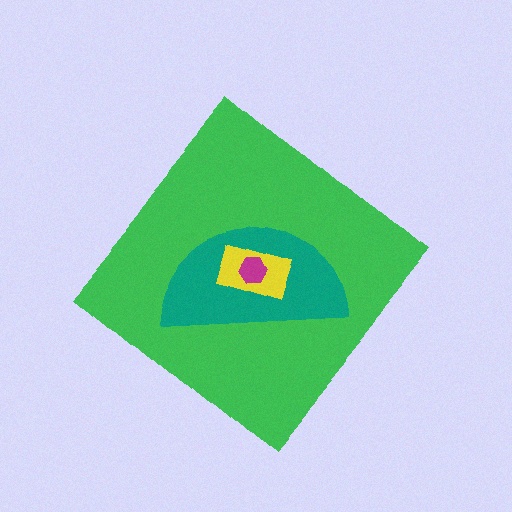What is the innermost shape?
The magenta hexagon.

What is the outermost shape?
The green diamond.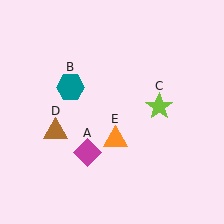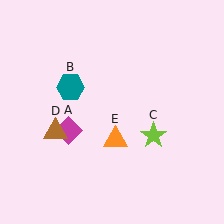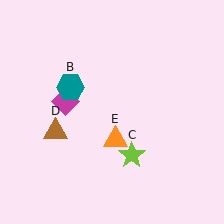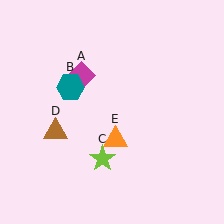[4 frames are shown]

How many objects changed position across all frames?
2 objects changed position: magenta diamond (object A), lime star (object C).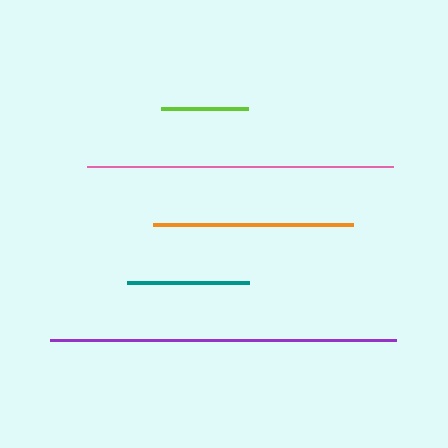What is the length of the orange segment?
The orange segment is approximately 199 pixels long.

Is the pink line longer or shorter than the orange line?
The pink line is longer than the orange line.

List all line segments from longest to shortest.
From longest to shortest: purple, pink, orange, teal, lime.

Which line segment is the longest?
The purple line is the longest at approximately 347 pixels.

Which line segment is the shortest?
The lime line is the shortest at approximately 87 pixels.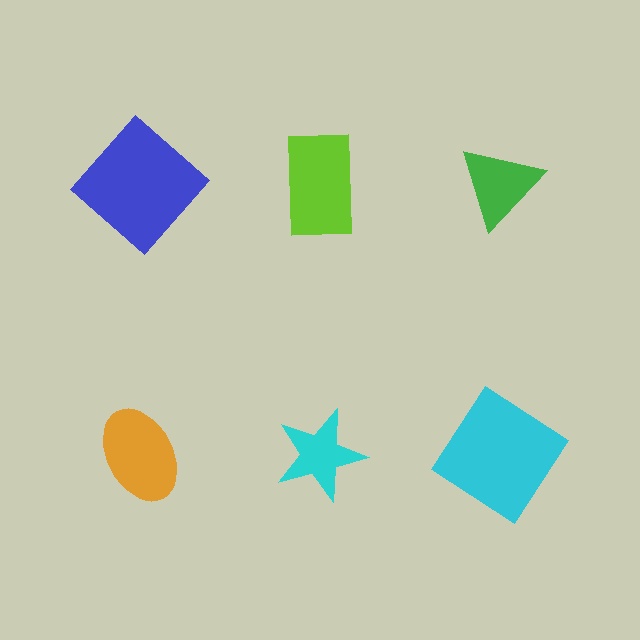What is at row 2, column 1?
An orange ellipse.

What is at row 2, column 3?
A cyan diamond.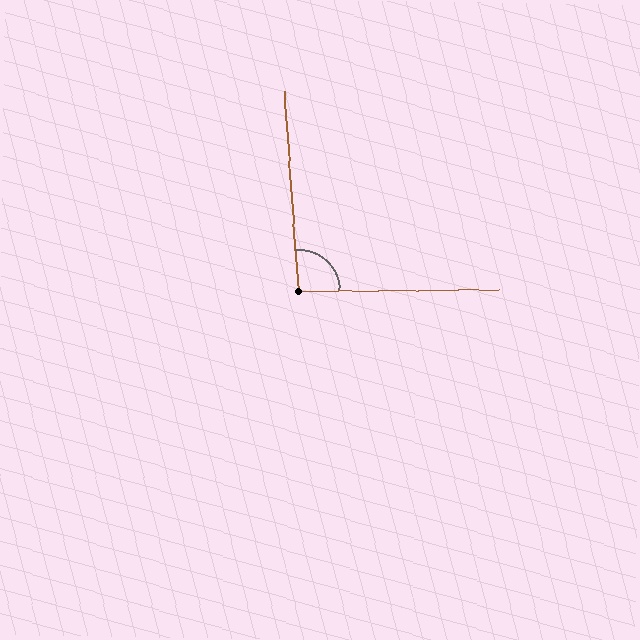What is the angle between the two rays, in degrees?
Approximately 93 degrees.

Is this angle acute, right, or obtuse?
It is approximately a right angle.